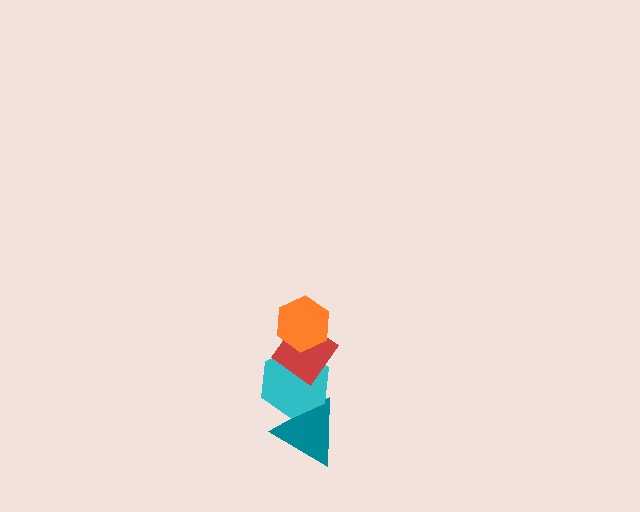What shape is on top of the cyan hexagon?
The red diamond is on top of the cyan hexagon.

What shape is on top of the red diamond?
The orange hexagon is on top of the red diamond.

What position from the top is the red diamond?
The red diamond is 2nd from the top.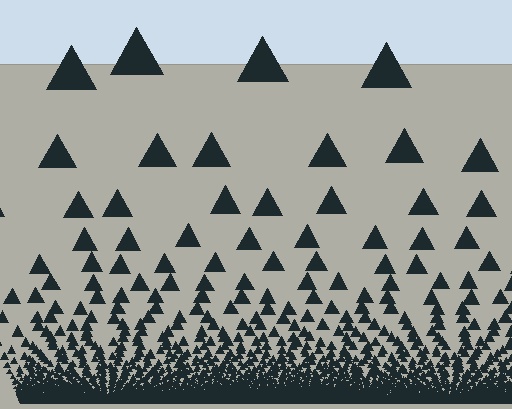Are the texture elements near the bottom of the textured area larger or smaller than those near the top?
Smaller. The gradient is inverted — elements near the bottom are smaller and denser.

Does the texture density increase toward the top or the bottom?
Density increases toward the bottom.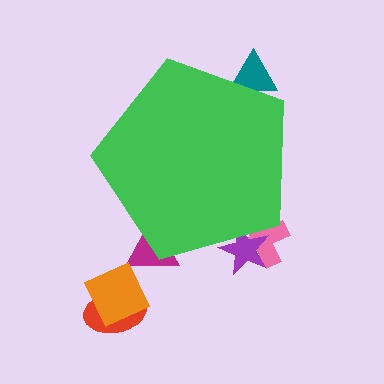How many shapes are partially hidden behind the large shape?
4 shapes are partially hidden.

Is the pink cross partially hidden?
Yes, the pink cross is partially hidden behind the green pentagon.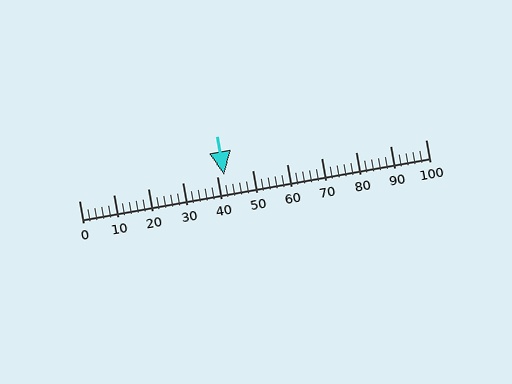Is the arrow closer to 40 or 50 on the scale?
The arrow is closer to 40.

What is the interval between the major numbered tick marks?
The major tick marks are spaced 10 units apart.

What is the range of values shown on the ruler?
The ruler shows values from 0 to 100.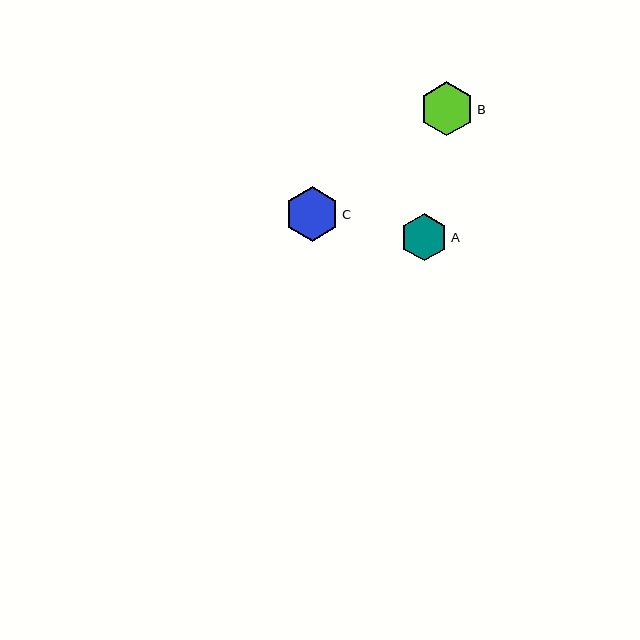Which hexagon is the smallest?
Hexagon A is the smallest with a size of approximately 47 pixels.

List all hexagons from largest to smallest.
From largest to smallest: C, B, A.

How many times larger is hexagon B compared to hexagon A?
Hexagon B is approximately 1.1 times the size of hexagon A.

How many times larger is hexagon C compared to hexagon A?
Hexagon C is approximately 1.2 times the size of hexagon A.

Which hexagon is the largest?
Hexagon C is the largest with a size of approximately 54 pixels.